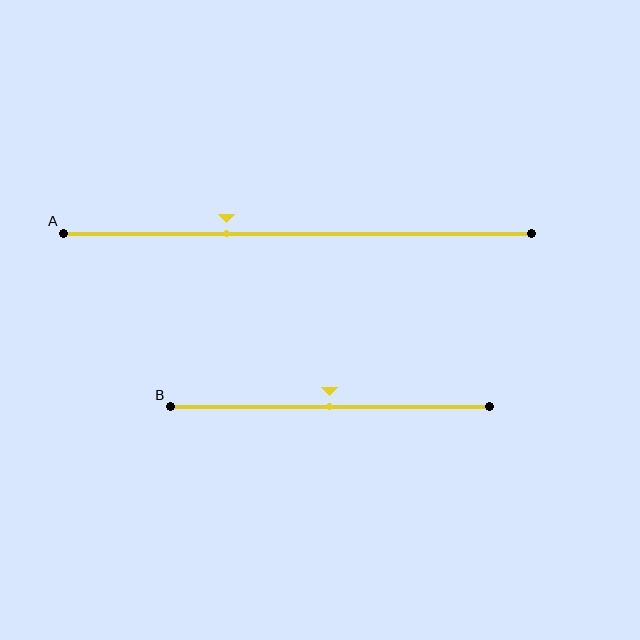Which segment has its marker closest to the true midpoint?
Segment B has its marker closest to the true midpoint.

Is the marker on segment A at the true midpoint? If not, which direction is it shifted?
No, the marker on segment A is shifted to the left by about 15% of the segment length.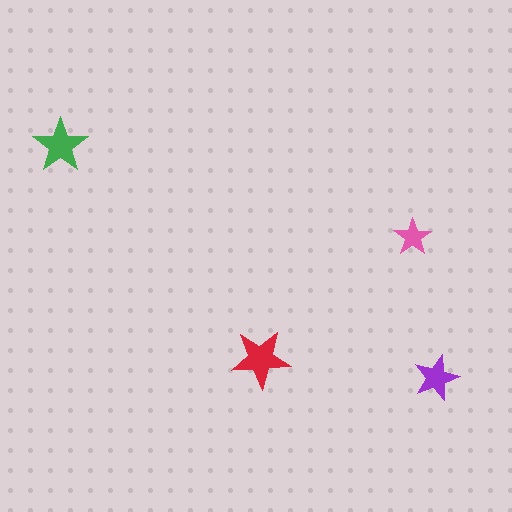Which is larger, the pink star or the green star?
The green one.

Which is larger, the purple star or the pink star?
The purple one.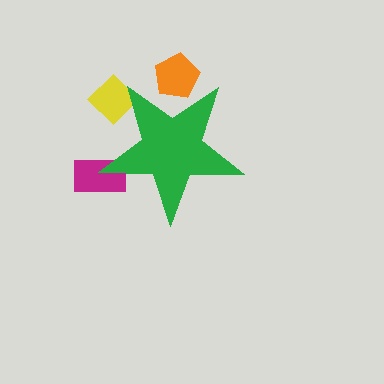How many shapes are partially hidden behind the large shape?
3 shapes are partially hidden.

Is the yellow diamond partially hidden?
Yes, the yellow diamond is partially hidden behind the green star.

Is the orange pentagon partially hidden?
Yes, the orange pentagon is partially hidden behind the green star.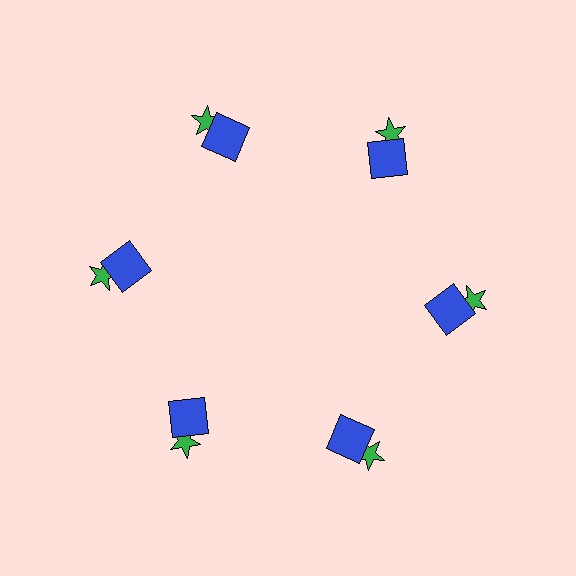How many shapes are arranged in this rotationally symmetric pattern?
There are 12 shapes, arranged in 6 groups of 2.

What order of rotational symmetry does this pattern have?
This pattern has 6-fold rotational symmetry.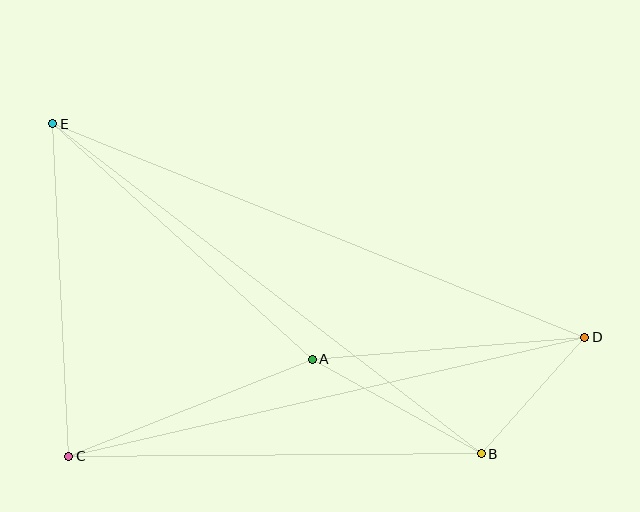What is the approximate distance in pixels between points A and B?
The distance between A and B is approximately 194 pixels.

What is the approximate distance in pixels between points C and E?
The distance between C and E is approximately 333 pixels.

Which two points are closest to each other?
Points B and D are closest to each other.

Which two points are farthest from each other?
Points D and E are farthest from each other.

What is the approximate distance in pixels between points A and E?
The distance between A and E is approximately 351 pixels.